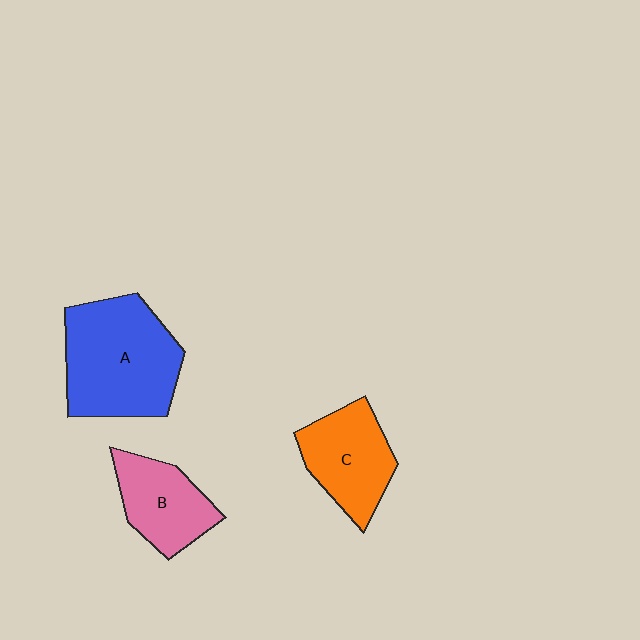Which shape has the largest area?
Shape A (blue).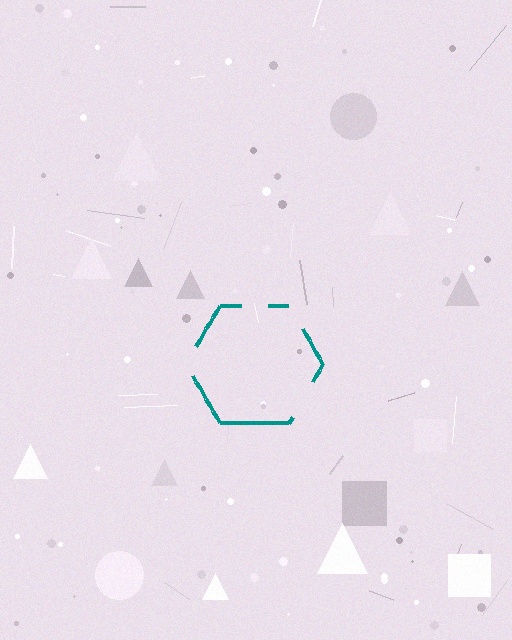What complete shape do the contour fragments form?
The contour fragments form a hexagon.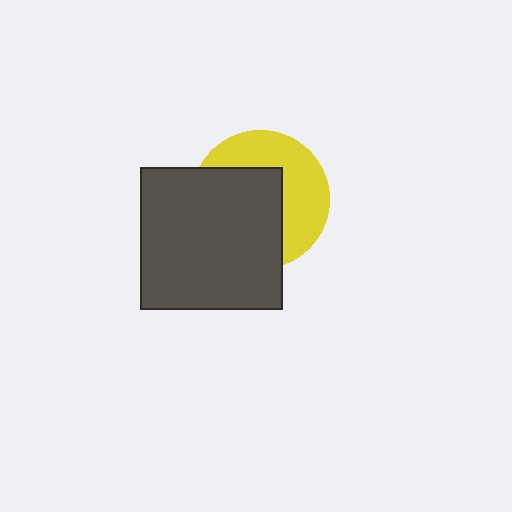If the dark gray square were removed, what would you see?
You would see the complete yellow circle.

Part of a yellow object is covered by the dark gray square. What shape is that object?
It is a circle.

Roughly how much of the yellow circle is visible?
About half of it is visible (roughly 46%).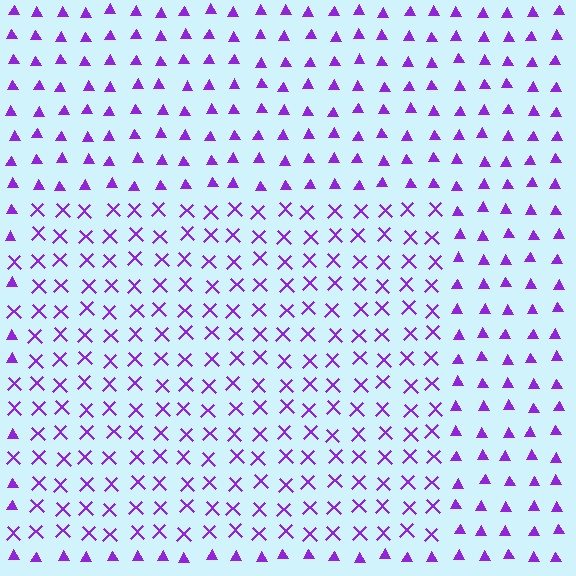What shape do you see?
I see a rectangle.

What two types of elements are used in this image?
The image uses X marks inside the rectangle region and triangles outside it.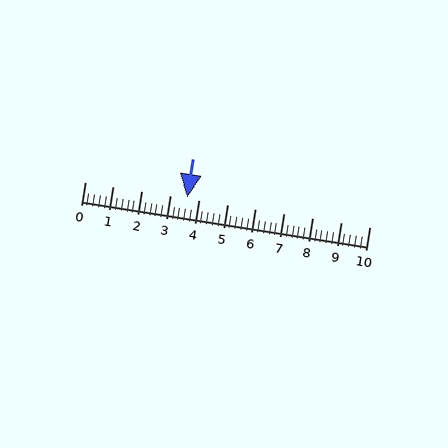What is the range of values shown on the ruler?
The ruler shows values from 0 to 10.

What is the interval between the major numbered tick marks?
The major tick marks are spaced 1 units apart.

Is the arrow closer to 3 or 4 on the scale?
The arrow is closer to 4.